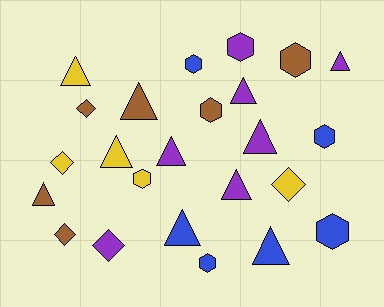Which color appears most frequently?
Purple, with 7 objects.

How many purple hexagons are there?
There is 1 purple hexagon.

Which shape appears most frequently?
Triangle, with 11 objects.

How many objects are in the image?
There are 24 objects.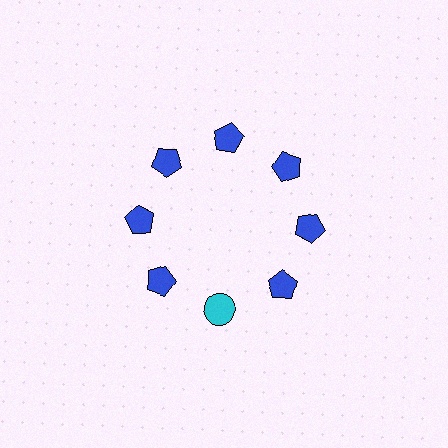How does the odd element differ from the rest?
It differs in both color (cyan instead of blue) and shape (circle instead of pentagon).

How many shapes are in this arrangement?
There are 8 shapes arranged in a ring pattern.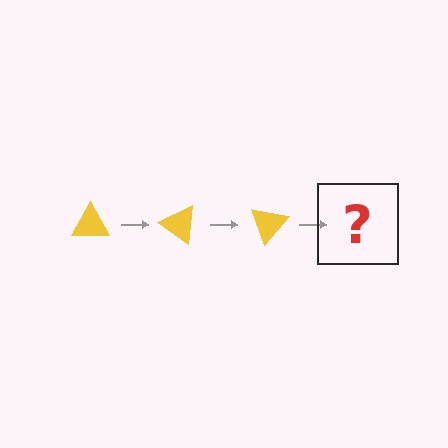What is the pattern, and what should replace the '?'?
The pattern is that the triangle rotates 35 degrees each step. The '?' should be a yellow triangle rotated 105 degrees.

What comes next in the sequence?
The next element should be a yellow triangle rotated 105 degrees.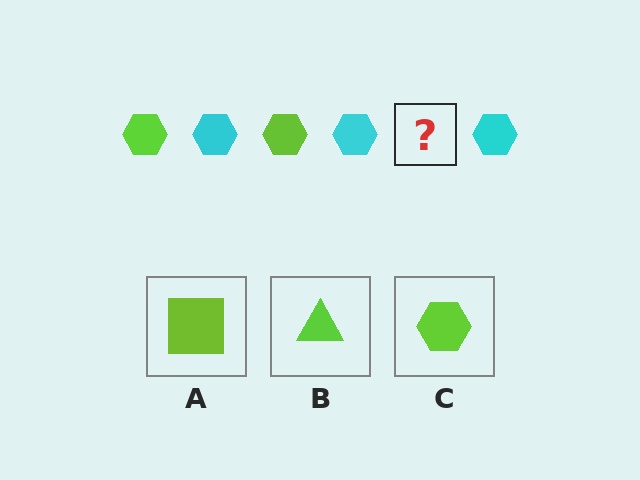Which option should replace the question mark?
Option C.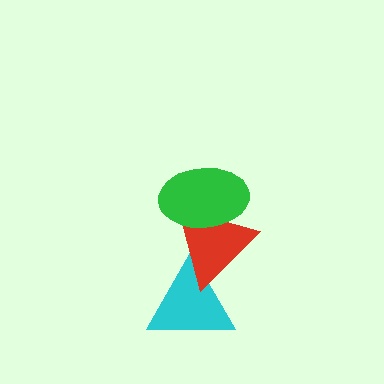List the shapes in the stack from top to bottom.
From top to bottom: the green ellipse, the red triangle, the cyan triangle.